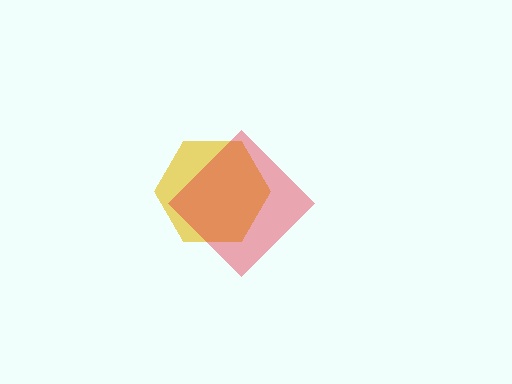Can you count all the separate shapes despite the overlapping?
Yes, there are 2 separate shapes.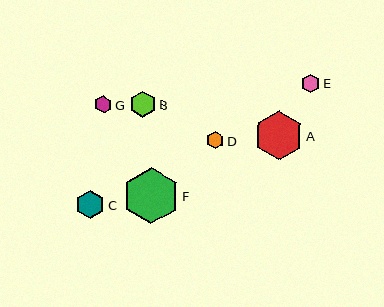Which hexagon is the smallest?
Hexagon G is the smallest with a size of approximately 17 pixels.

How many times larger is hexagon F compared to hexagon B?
Hexagon F is approximately 2.2 times the size of hexagon B.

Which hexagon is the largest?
Hexagon F is the largest with a size of approximately 57 pixels.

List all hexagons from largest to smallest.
From largest to smallest: F, A, C, B, E, D, G.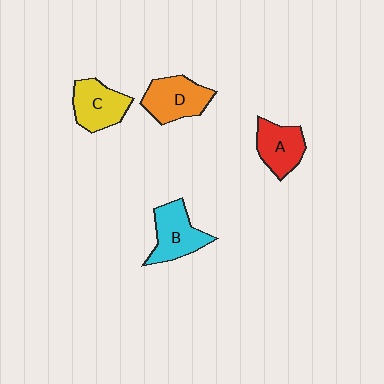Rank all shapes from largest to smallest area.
From largest to smallest: D (orange), B (cyan), C (yellow), A (red).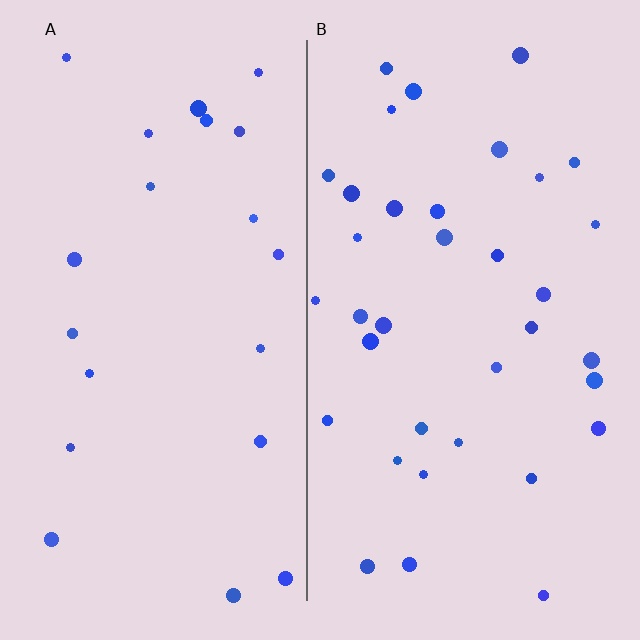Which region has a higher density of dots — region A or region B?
B (the right).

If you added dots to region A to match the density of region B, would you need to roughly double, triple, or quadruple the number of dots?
Approximately double.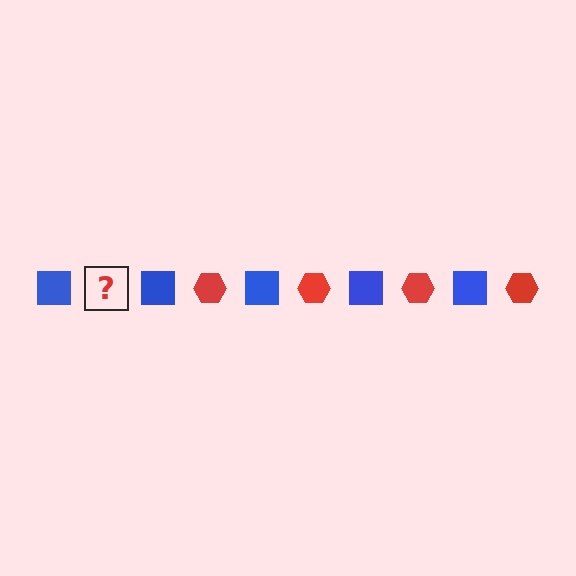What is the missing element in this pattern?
The missing element is a red hexagon.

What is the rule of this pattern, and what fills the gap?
The rule is that the pattern alternates between blue square and red hexagon. The gap should be filled with a red hexagon.